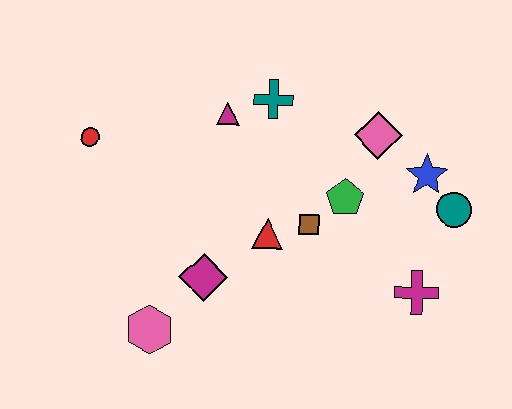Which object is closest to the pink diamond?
The blue star is closest to the pink diamond.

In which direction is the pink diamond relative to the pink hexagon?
The pink diamond is to the right of the pink hexagon.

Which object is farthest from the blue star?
The red circle is farthest from the blue star.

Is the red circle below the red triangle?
No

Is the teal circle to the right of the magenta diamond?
Yes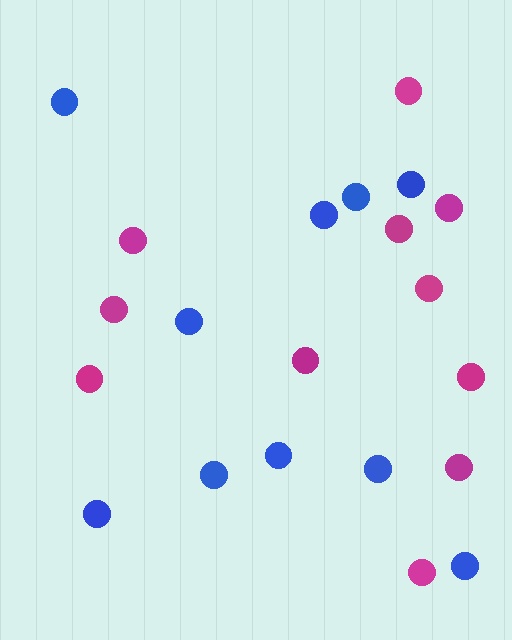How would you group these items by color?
There are 2 groups: one group of magenta circles (11) and one group of blue circles (10).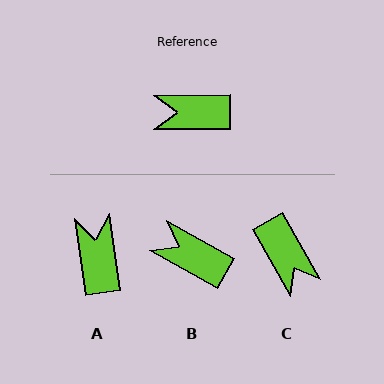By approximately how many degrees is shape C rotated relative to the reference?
Approximately 119 degrees counter-clockwise.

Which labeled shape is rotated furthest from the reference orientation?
C, about 119 degrees away.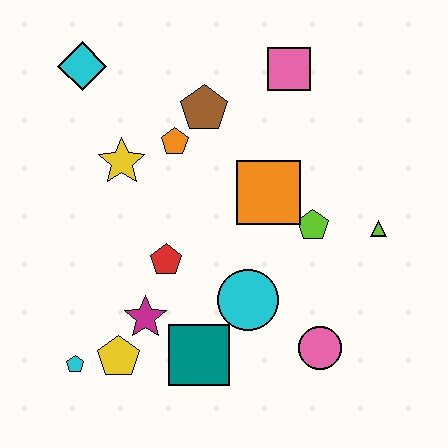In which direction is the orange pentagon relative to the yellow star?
The orange pentagon is to the right of the yellow star.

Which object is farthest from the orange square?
The cyan pentagon is farthest from the orange square.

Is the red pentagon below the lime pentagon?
Yes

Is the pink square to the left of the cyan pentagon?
No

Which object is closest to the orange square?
The lime pentagon is closest to the orange square.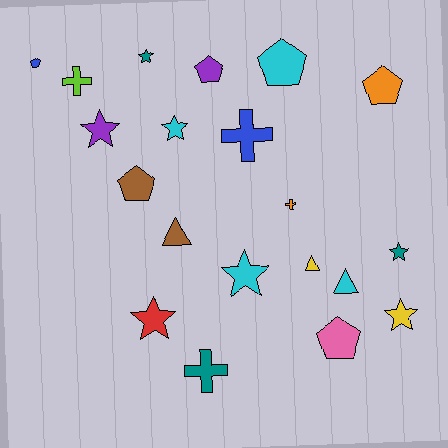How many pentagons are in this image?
There are 6 pentagons.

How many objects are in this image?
There are 20 objects.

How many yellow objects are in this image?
There are 2 yellow objects.